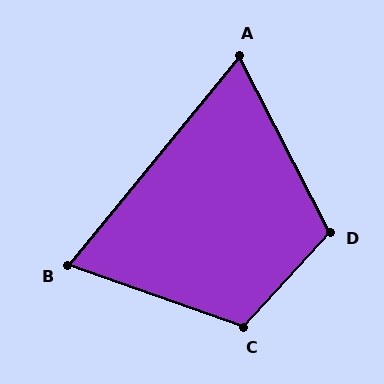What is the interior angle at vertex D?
Approximately 110 degrees (obtuse).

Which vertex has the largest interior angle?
C, at approximately 113 degrees.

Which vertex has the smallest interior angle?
A, at approximately 67 degrees.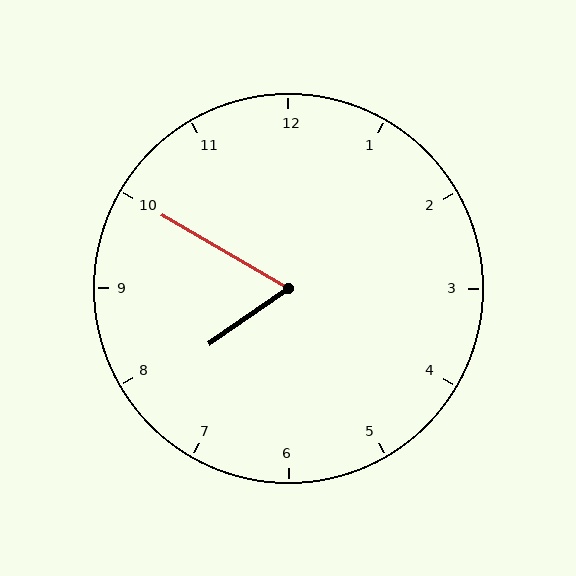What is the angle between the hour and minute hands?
Approximately 65 degrees.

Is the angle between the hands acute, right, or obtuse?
It is acute.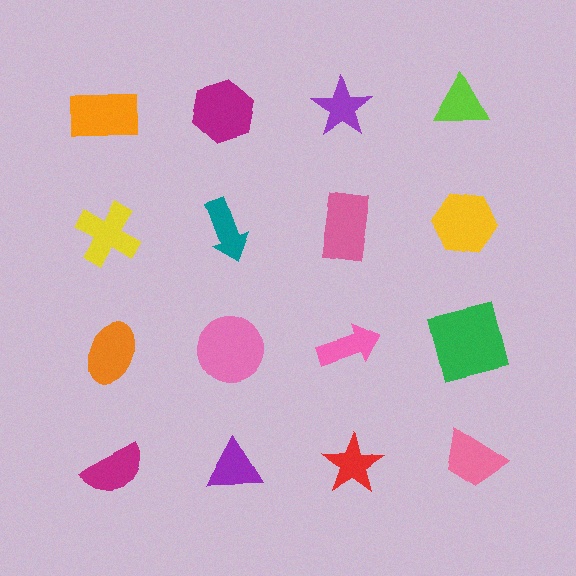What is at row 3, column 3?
A pink arrow.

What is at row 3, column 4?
A green square.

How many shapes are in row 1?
4 shapes.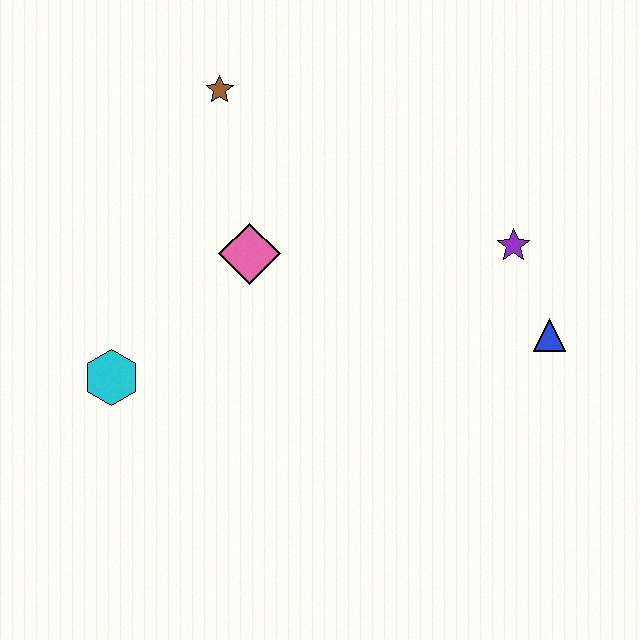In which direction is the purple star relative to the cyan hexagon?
The purple star is to the right of the cyan hexagon.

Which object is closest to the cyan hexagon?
The pink diamond is closest to the cyan hexagon.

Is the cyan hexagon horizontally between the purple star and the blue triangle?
No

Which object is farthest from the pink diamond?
The blue triangle is farthest from the pink diamond.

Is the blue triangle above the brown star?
No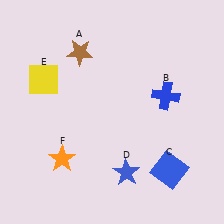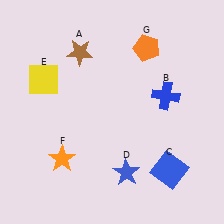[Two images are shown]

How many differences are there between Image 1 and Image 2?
There is 1 difference between the two images.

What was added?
An orange pentagon (G) was added in Image 2.